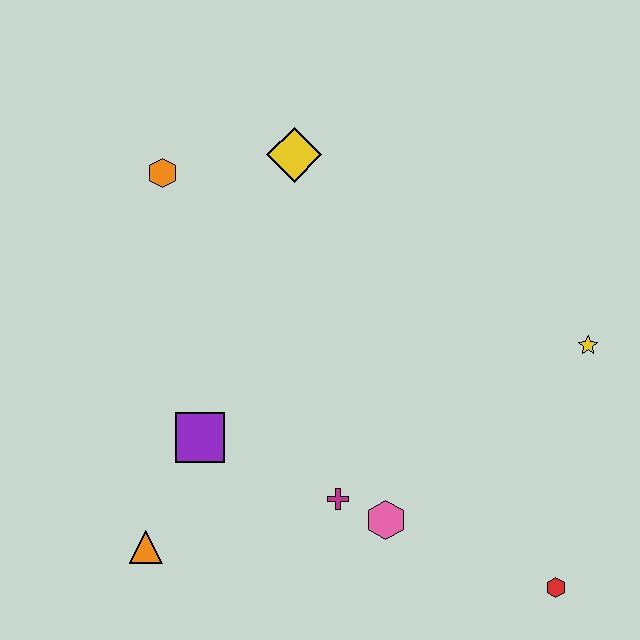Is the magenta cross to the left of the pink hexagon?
Yes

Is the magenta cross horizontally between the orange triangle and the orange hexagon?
No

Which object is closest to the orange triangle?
The purple square is closest to the orange triangle.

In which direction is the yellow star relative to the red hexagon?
The yellow star is above the red hexagon.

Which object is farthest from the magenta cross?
The orange hexagon is farthest from the magenta cross.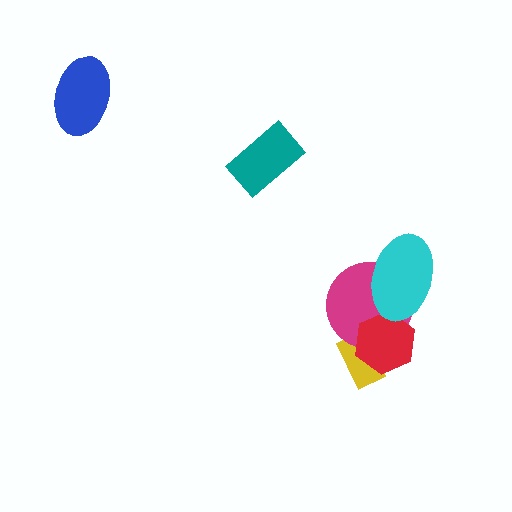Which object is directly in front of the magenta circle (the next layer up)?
The red hexagon is directly in front of the magenta circle.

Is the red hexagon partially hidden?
Yes, it is partially covered by another shape.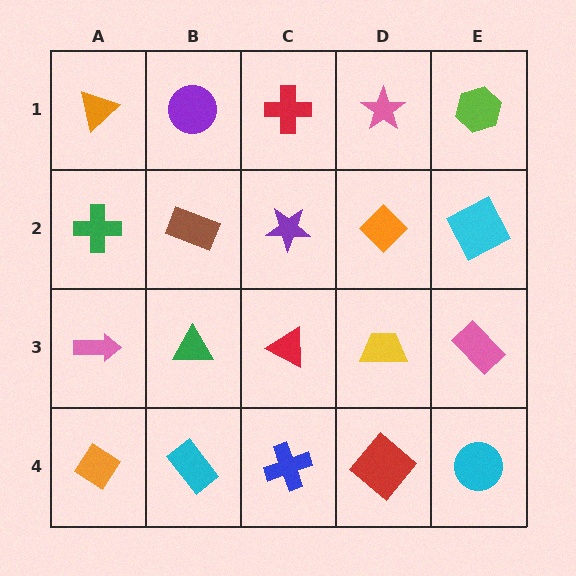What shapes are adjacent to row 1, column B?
A brown rectangle (row 2, column B), an orange triangle (row 1, column A), a red cross (row 1, column C).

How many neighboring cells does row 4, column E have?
2.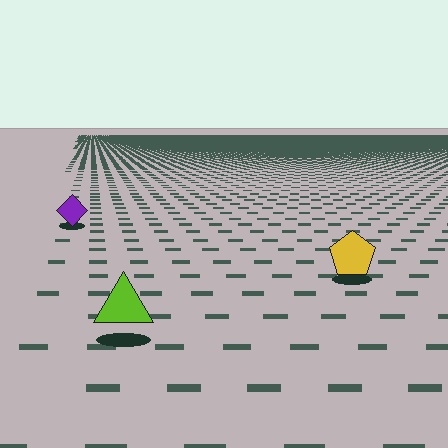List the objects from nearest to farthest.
From nearest to farthest: the lime triangle, the yellow pentagon, the purple diamond.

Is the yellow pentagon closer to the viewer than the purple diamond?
Yes. The yellow pentagon is closer — you can tell from the texture gradient: the ground texture is coarser near it.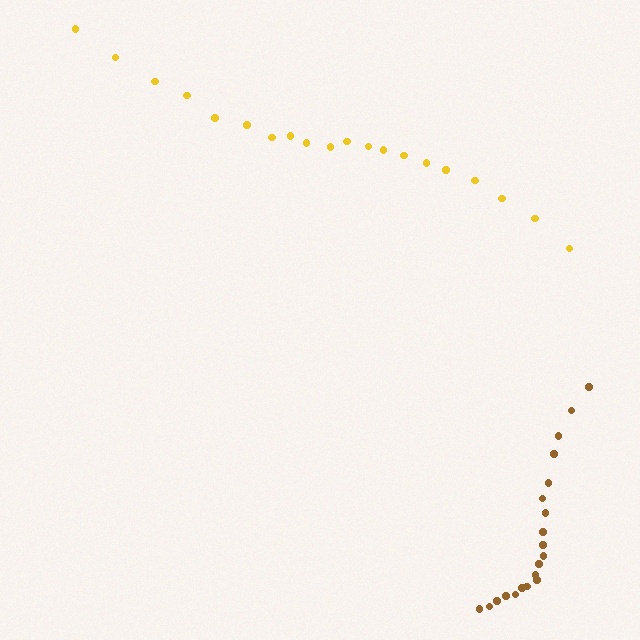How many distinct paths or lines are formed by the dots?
There are 2 distinct paths.